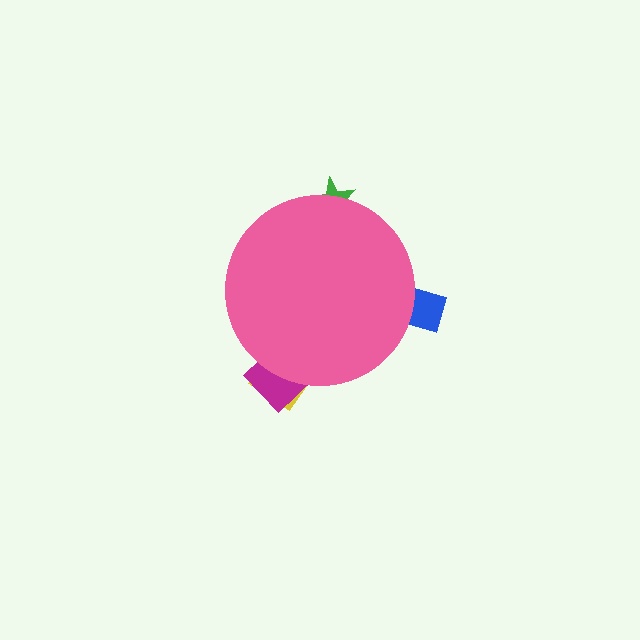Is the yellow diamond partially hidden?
Yes, the yellow diamond is partially hidden behind the pink circle.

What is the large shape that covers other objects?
A pink circle.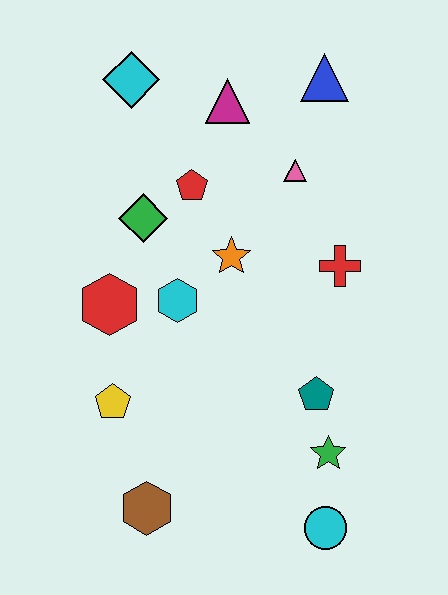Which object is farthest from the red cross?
The brown hexagon is farthest from the red cross.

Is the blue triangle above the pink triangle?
Yes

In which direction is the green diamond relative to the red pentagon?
The green diamond is to the left of the red pentagon.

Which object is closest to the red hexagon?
The cyan hexagon is closest to the red hexagon.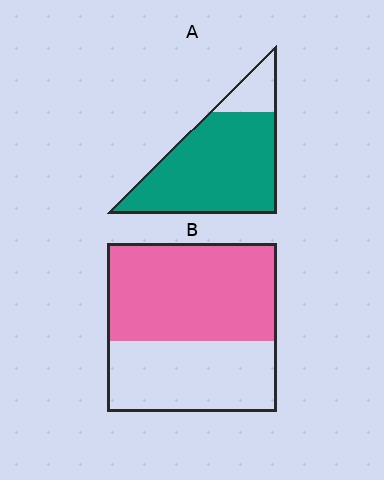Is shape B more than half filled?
Yes.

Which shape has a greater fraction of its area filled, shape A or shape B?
Shape A.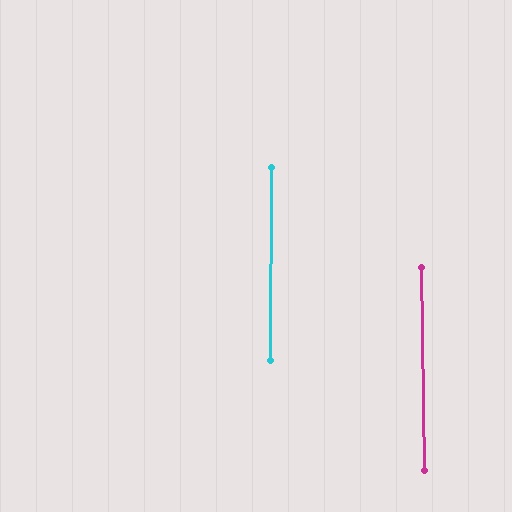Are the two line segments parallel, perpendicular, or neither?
Parallel — their directions differ by only 1.0°.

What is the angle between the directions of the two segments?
Approximately 1 degree.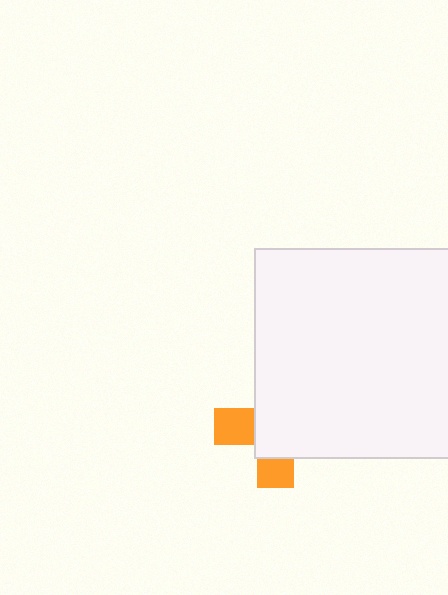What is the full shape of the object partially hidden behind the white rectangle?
The partially hidden object is an orange cross.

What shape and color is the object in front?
The object in front is a white rectangle.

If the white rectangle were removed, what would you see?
You would see the complete orange cross.